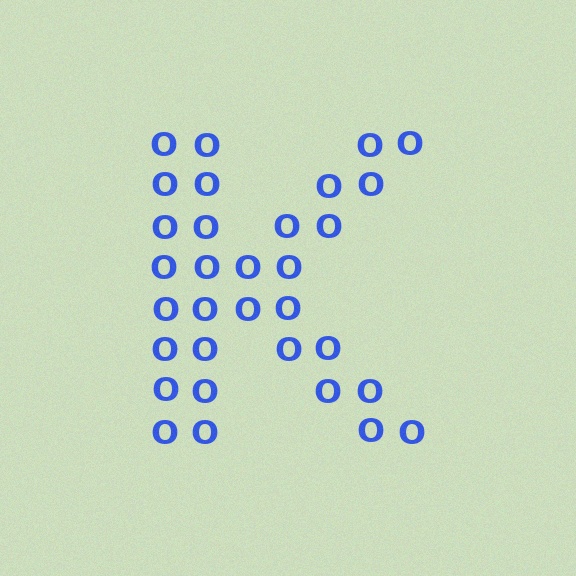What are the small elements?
The small elements are letter O's.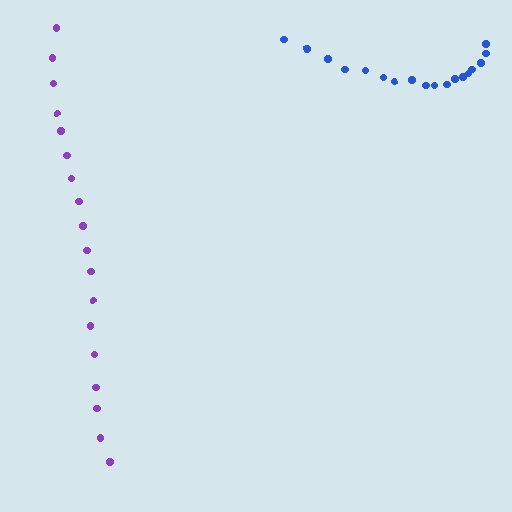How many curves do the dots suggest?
There are 2 distinct paths.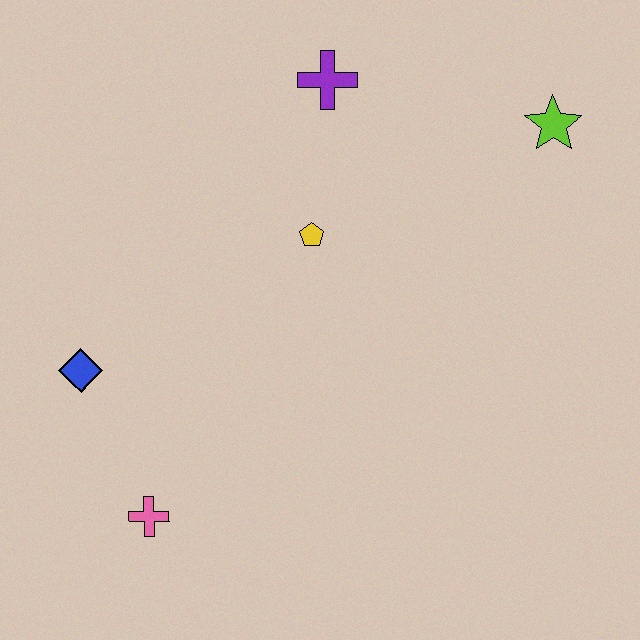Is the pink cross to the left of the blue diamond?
No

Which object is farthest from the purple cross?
The pink cross is farthest from the purple cross.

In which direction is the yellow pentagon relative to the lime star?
The yellow pentagon is to the left of the lime star.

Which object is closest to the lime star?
The purple cross is closest to the lime star.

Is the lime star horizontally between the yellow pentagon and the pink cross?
No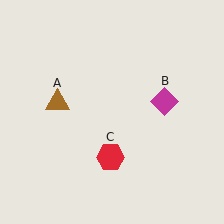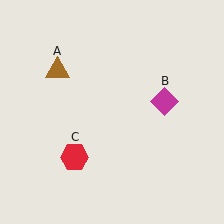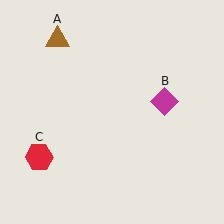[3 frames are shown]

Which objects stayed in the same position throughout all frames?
Magenta diamond (object B) remained stationary.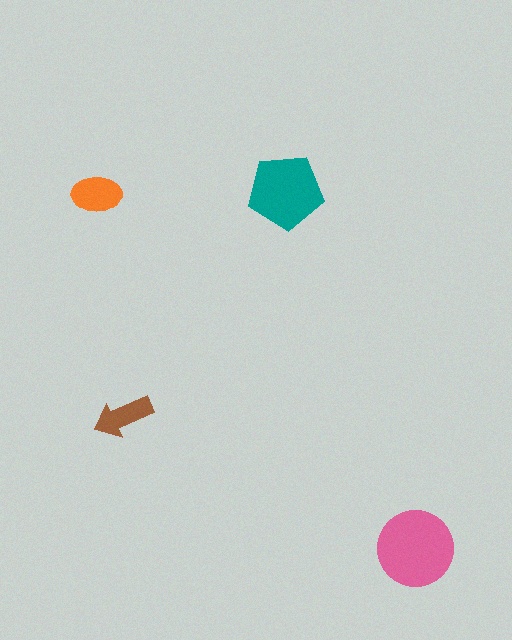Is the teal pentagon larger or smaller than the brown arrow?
Larger.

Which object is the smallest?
The brown arrow.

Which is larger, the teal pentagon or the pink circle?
The pink circle.